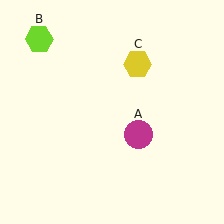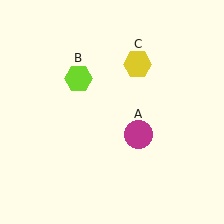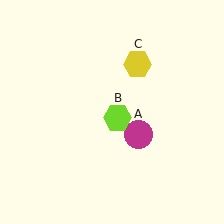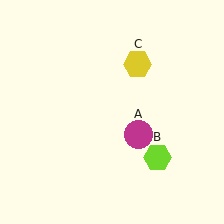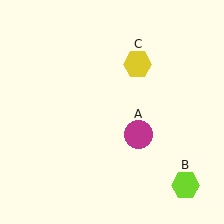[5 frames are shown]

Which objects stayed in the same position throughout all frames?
Magenta circle (object A) and yellow hexagon (object C) remained stationary.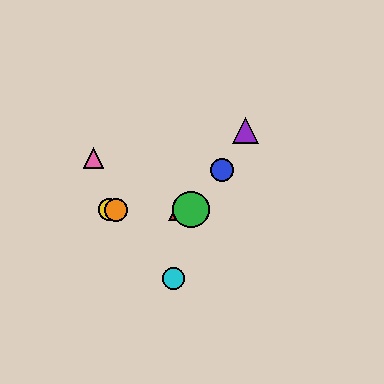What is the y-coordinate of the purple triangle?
The purple triangle is at y≈130.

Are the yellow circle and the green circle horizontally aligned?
Yes, both are at y≈210.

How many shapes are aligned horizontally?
4 shapes (the red triangle, the green circle, the yellow circle, the orange circle) are aligned horizontally.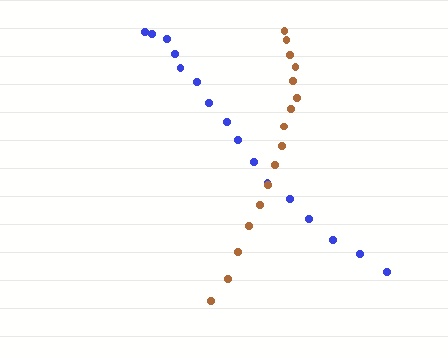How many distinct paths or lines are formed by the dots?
There are 2 distinct paths.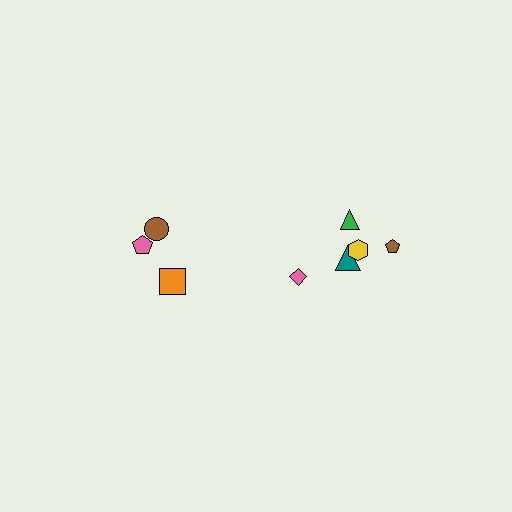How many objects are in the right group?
There are 5 objects.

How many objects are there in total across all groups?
There are 8 objects.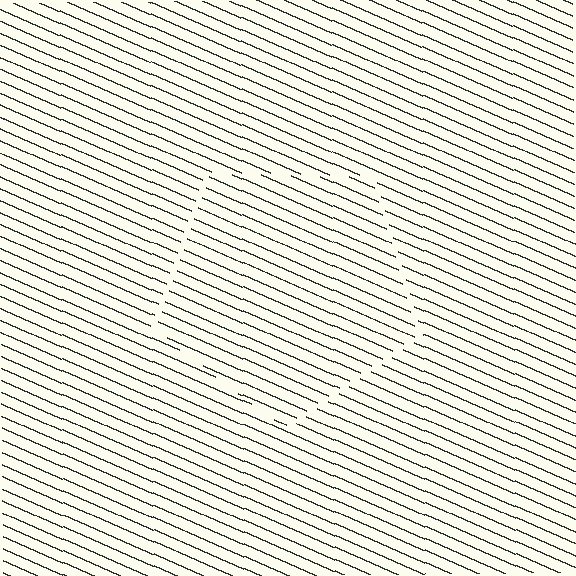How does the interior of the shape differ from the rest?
The interior of the shape contains the same grating, shifted by half a period — the contour is defined by the phase discontinuity where line-ends from the inner and outer gratings abut.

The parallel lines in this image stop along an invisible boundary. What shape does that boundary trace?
An illusory pentagon. The interior of the shape contains the same grating, shifted by half a period — the contour is defined by the phase discontinuity where line-ends from the inner and outer gratings abut.